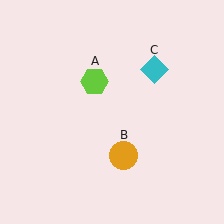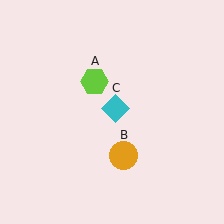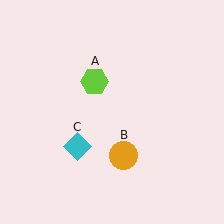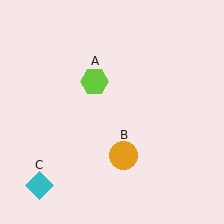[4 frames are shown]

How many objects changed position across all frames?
1 object changed position: cyan diamond (object C).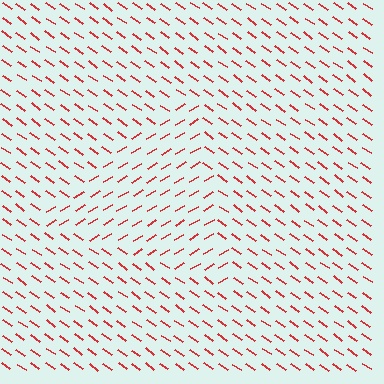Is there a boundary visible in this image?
Yes, there is a texture boundary formed by a change in line orientation.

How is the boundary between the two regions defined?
The boundary is defined purely by a change in line orientation (approximately 65 degrees difference). All lines are the same color and thickness.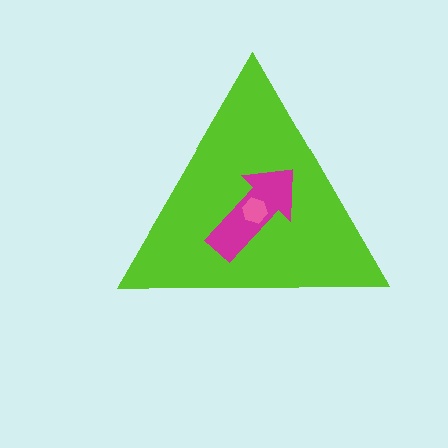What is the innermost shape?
The pink hexagon.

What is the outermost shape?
The lime triangle.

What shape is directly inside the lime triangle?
The magenta arrow.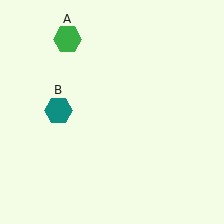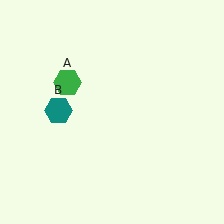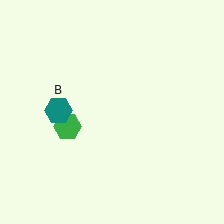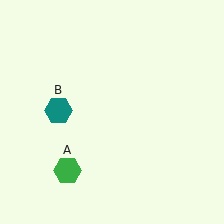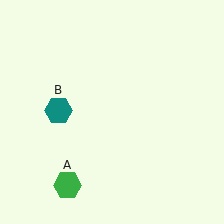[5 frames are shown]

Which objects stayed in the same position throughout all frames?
Teal hexagon (object B) remained stationary.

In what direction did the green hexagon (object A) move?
The green hexagon (object A) moved down.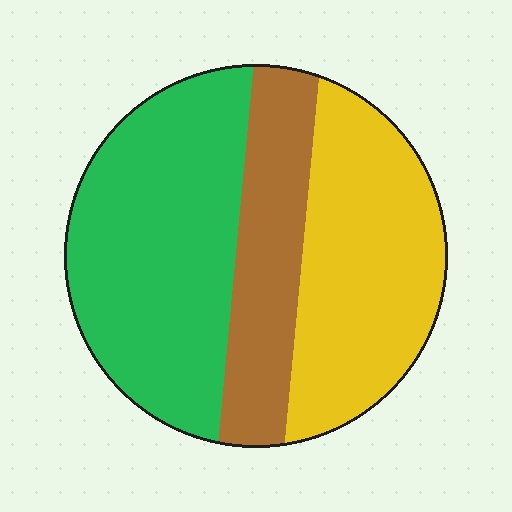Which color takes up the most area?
Green, at roughly 45%.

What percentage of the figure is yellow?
Yellow takes up between a quarter and a half of the figure.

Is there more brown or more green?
Green.